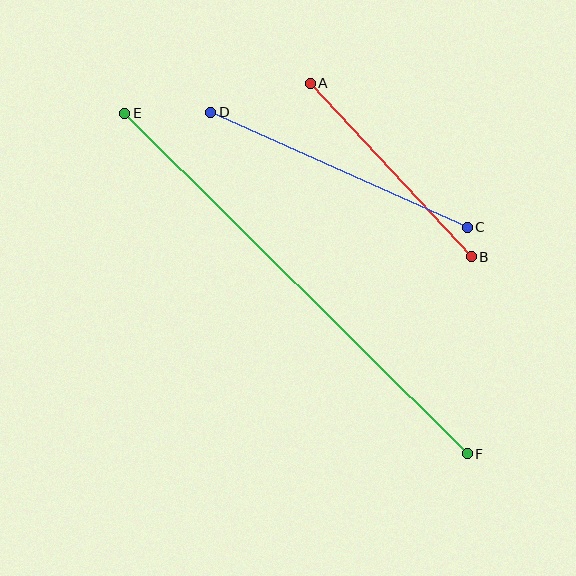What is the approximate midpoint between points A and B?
The midpoint is at approximately (391, 170) pixels.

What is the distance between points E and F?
The distance is approximately 483 pixels.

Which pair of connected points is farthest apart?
Points E and F are farthest apart.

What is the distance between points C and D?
The distance is approximately 281 pixels.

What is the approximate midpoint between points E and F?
The midpoint is at approximately (296, 283) pixels.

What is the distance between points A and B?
The distance is approximately 236 pixels.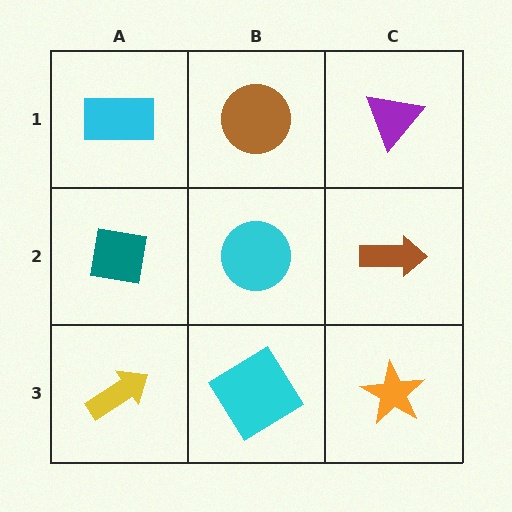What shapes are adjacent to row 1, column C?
A brown arrow (row 2, column C), a brown circle (row 1, column B).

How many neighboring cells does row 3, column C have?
2.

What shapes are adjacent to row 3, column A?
A teal square (row 2, column A), a cyan diamond (row 3, column B).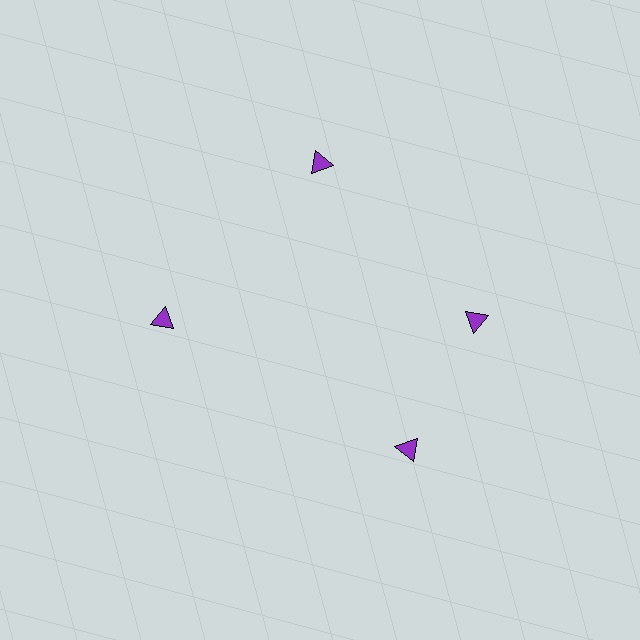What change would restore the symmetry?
The symmetry would be restored by rotating it back into even spacing with its neighbors so that all 4 triangles sit at equal angles and equal distance from the center.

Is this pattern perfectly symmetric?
No. The 4 purple triangles are arranged in a ring, but one element near the 6 o'clock position is rotated out of alignment along the ring, breaking the 4-fold rotational symmetry.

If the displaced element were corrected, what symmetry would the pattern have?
It would have 4-fold rotational symmetry — the pattern would map onto itself every 90 degrees.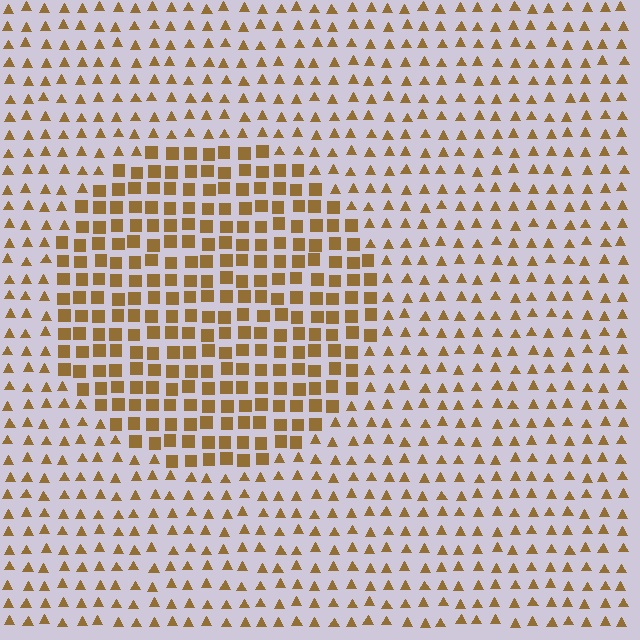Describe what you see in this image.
The image is filled with small brown elements arranged in a uniform grid. A circle-shaped region contains squares, while the surrounding area contains triangles. The boundary is defined purely by the change in element shape.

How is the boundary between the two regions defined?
The boundary is defined by a change in element shape: squares inside vs. triangles outside. All elements share the same color and spacing.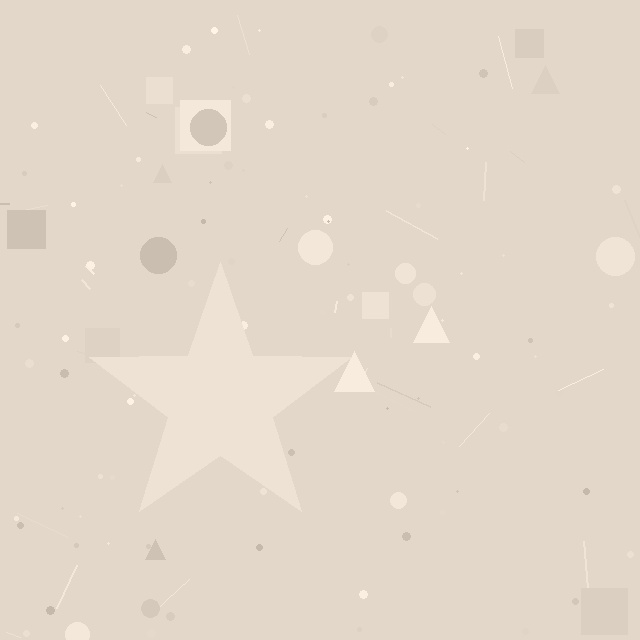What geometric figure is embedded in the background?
A star is embedded in the background.